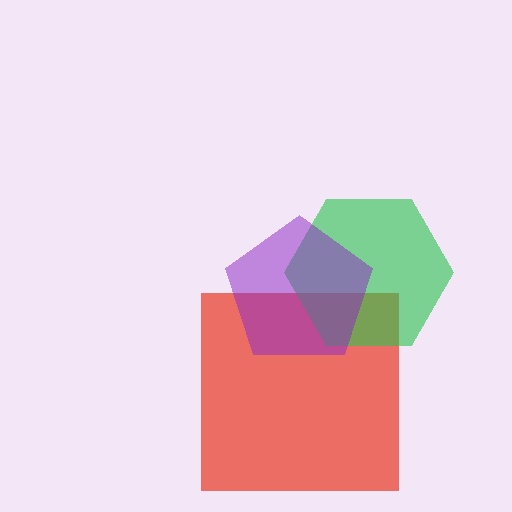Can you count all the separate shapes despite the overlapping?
Yes, there are 3 separate shapes.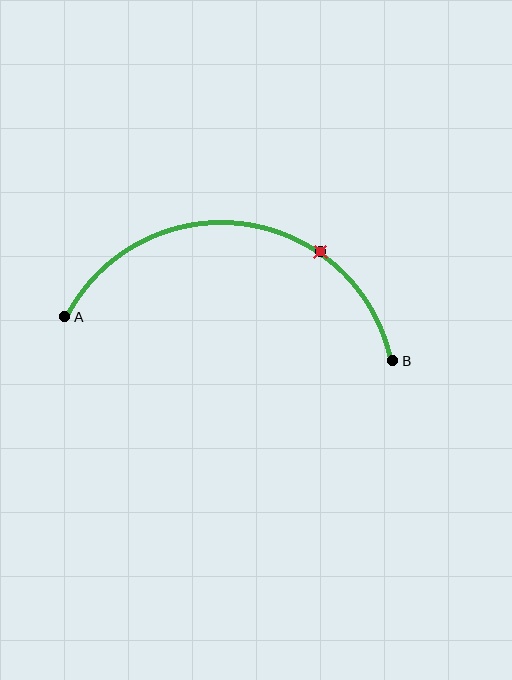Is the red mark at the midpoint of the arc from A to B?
No. The red mark lies on the arc but is closer to endpoint B. The arc midpoint would be at the point on the curve equidistant along the arc from both A and B.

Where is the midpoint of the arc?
The arc midpoint is the point on the curve farthest from the straight line joining A and B. It sits above that line.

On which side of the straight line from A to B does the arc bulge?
The arc bulges above the straight line connecting A and B.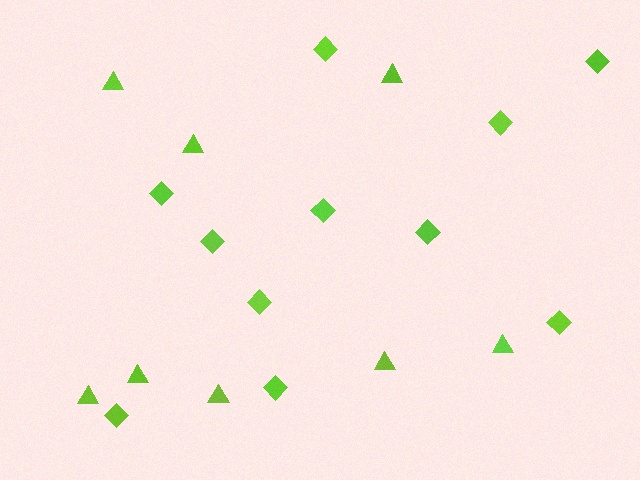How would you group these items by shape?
There are 2 groups: one group of triangles (8) and one group of diamonds (11).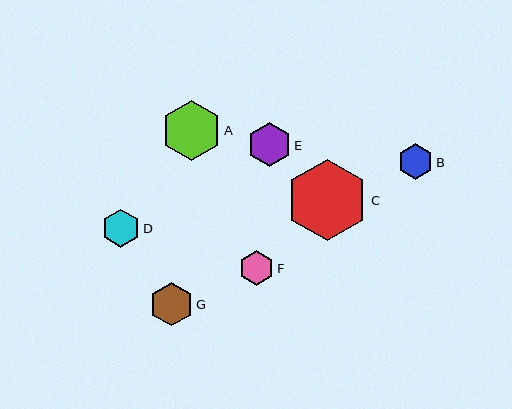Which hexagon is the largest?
Hexagon C is the largest with a size of approximately 81 pixels.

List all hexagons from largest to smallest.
From largest to smallest: C, A, E, G, D, F, B.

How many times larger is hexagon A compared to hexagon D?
Hexagon A is approximately 1.6 times the size of hexagon D.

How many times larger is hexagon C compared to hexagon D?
Hexagon C is approximately 2.1 times the size of hexagon D.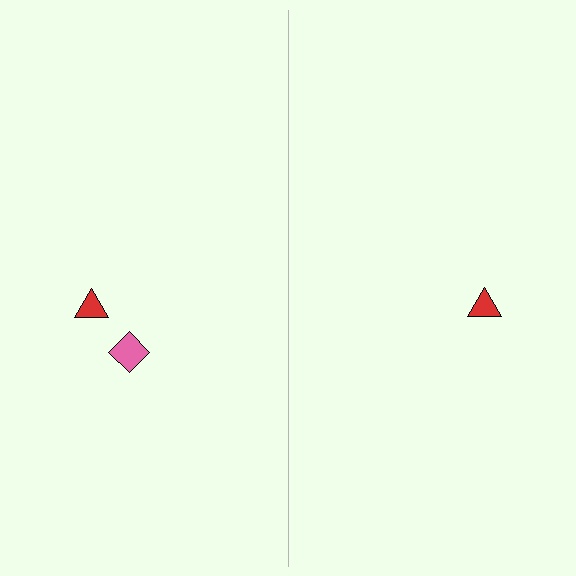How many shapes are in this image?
There are 3 shapes in this image.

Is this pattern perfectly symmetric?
No, the pattern is not perfectly symmetric. A pink diamond is missing from the right side.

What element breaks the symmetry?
A pink diamond is missing from the right side.